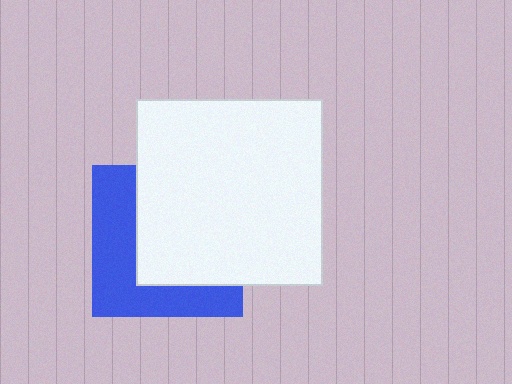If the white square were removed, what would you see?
You would see the complete blue square.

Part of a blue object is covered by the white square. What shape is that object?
It is a square.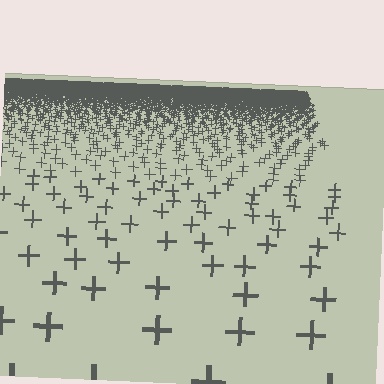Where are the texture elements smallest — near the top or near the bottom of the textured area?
Near the top.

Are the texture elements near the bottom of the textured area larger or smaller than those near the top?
Larger. Near the bottom, elements are closer to the viewer and appear at a bigger on-screen size.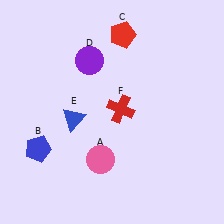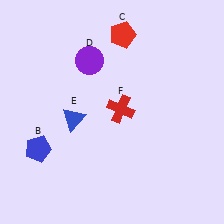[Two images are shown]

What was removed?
The pink circle (A) was removed in Image 2.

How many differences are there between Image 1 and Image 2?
There is 1 difference between the two images.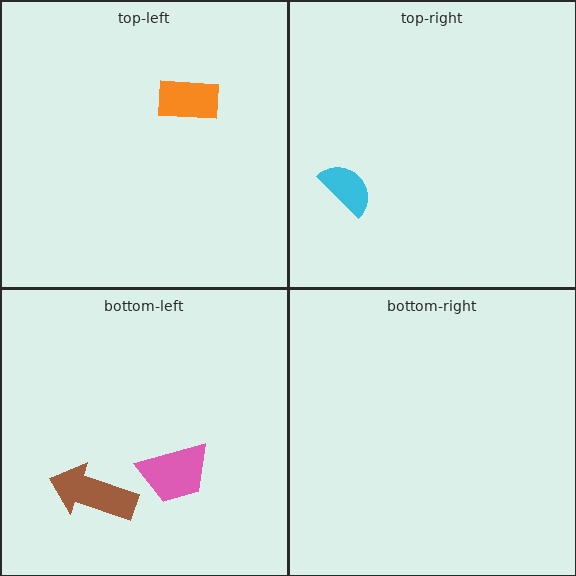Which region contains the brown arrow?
The bottom-left region.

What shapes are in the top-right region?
The cyan semicircle.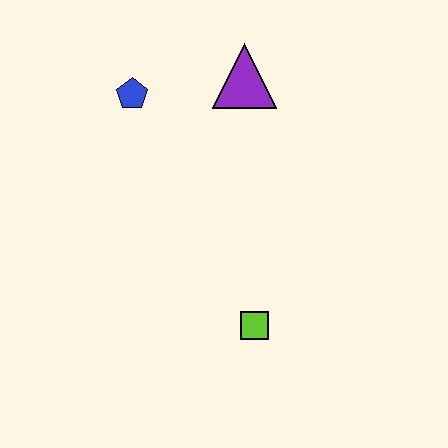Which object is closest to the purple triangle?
The blue pentagon is closest to the purple triangle.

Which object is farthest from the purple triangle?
The lime square is farthest from the purple triangle.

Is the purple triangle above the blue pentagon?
Yes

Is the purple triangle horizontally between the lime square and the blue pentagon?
Yes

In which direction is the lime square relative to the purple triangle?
The lime square is below the purple triangle.